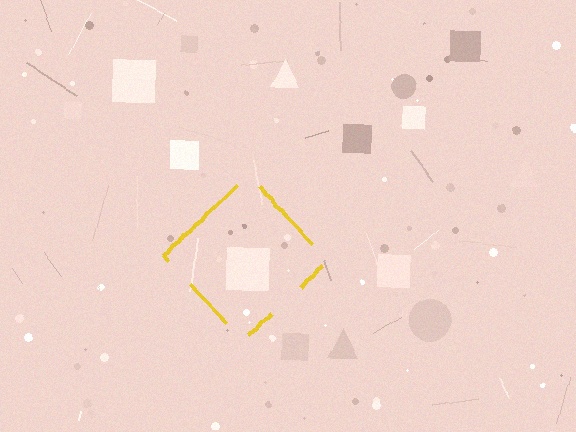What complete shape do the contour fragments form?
The contour fragments form a diamond.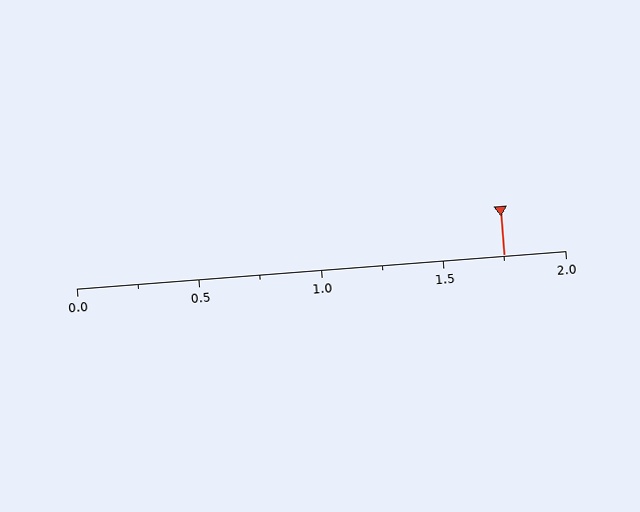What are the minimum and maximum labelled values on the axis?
The axis runs from 0.0 to 2.0.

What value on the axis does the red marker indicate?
The marker indicates approximately 1.75.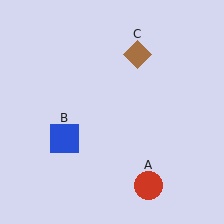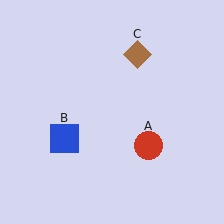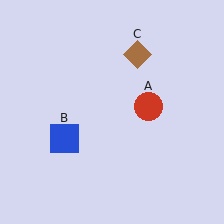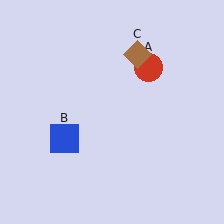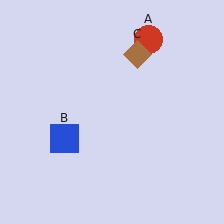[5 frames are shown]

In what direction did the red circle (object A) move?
The red circle (object A) moved up.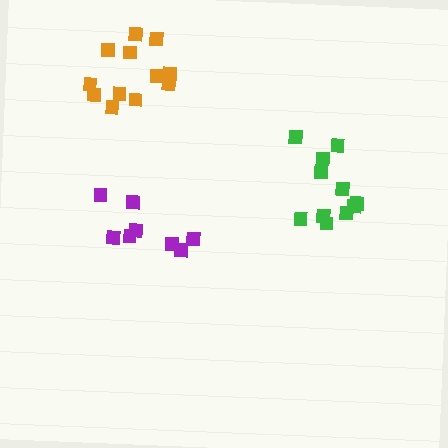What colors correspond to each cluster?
The clusters are colored: green, orange, purple.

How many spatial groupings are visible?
There are 3 spatial groupings.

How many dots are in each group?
Group 1: 11 dots, Group 2: 12 dots, Group 3: 8 dots (31 total).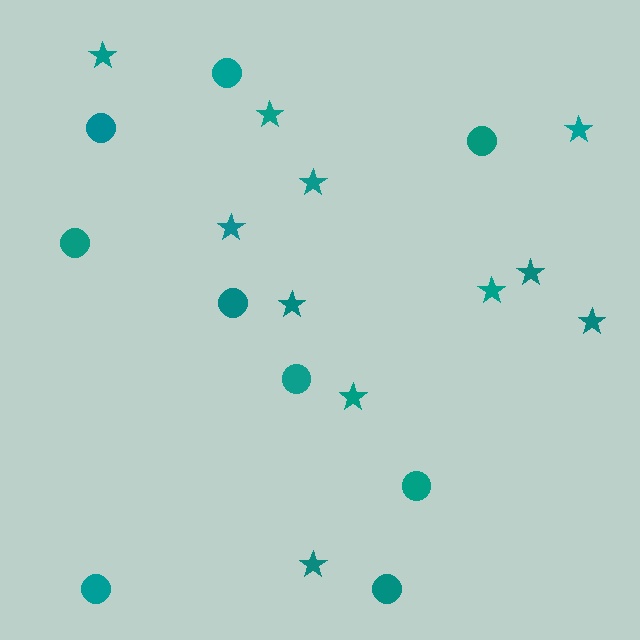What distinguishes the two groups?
There are 2 groups: one group of stars (11) and one group of circles (9).